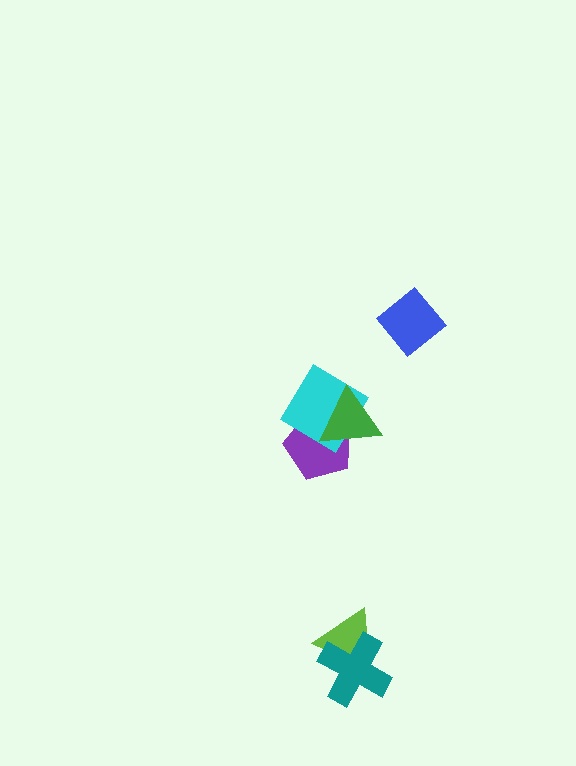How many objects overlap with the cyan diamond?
2 objects overlap with the cyan diamond.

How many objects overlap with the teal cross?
1 object overlaps with the teal cross.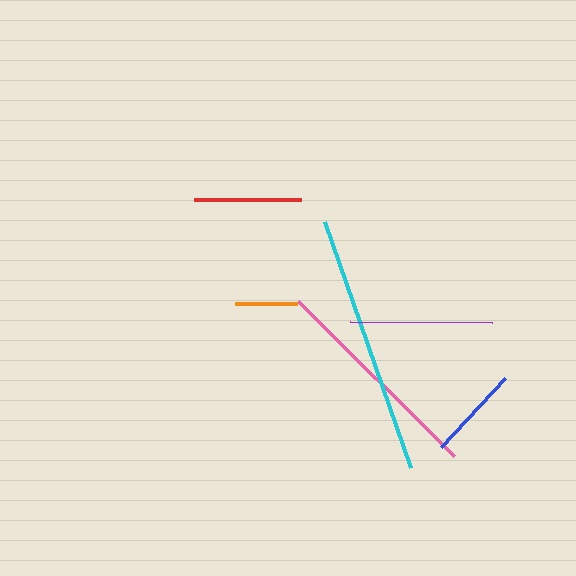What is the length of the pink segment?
The pink segment is approximately 219 pixels long.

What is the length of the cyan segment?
The cyan segment is approximately 260 pixels long.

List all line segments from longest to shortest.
From longest to shortest: cyan, pink, purple, red, blue, orange.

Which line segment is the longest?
The cyan line is the longest at approximately 260 pixels.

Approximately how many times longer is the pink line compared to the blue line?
The pink line is approximately 2.3 times the length of the blue line.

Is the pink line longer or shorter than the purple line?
The pink line is longer than the purple line.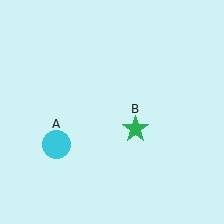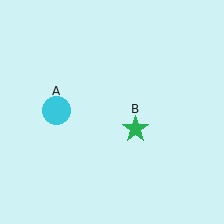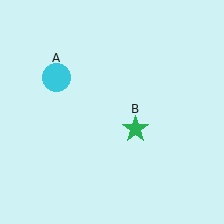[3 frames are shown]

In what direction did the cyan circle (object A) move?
The cyan circle (object A) moved up.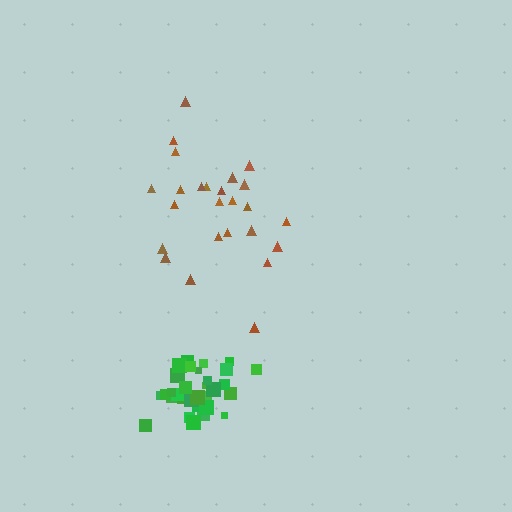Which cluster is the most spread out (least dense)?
Brown.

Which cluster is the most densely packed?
Green.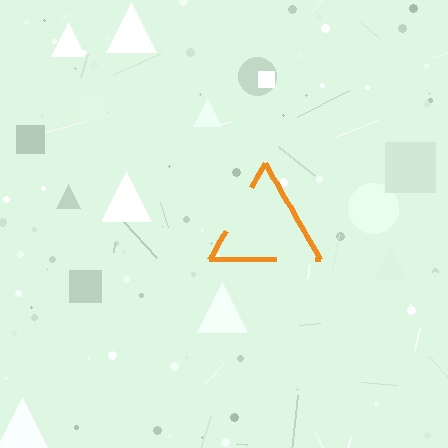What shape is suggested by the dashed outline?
The dashed outline suggests a triangle.